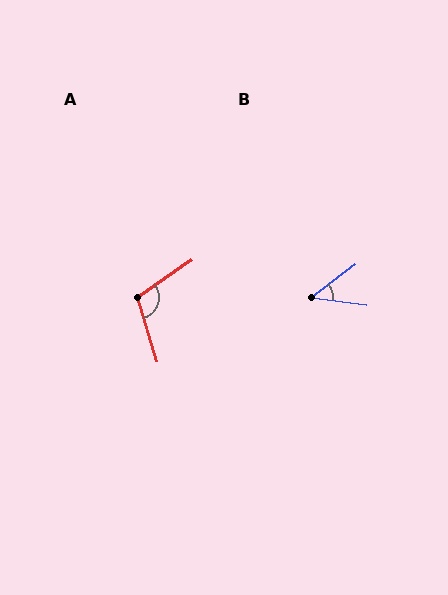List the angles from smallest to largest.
B (45°), A (108°).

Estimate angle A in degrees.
Approximately 108 degrees.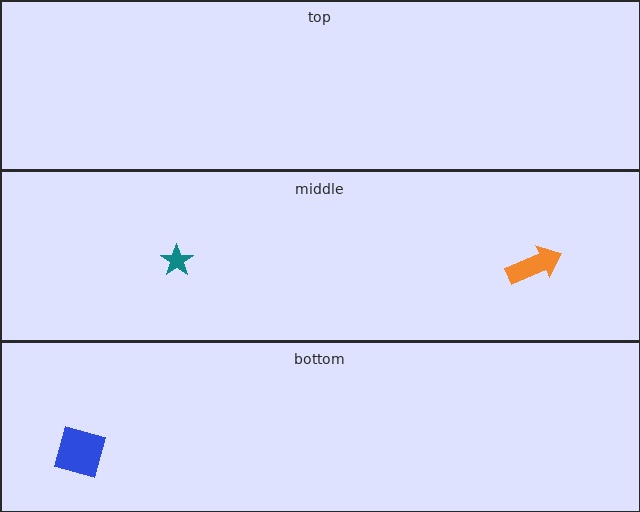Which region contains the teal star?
The middle region.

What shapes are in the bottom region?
The blue diamond.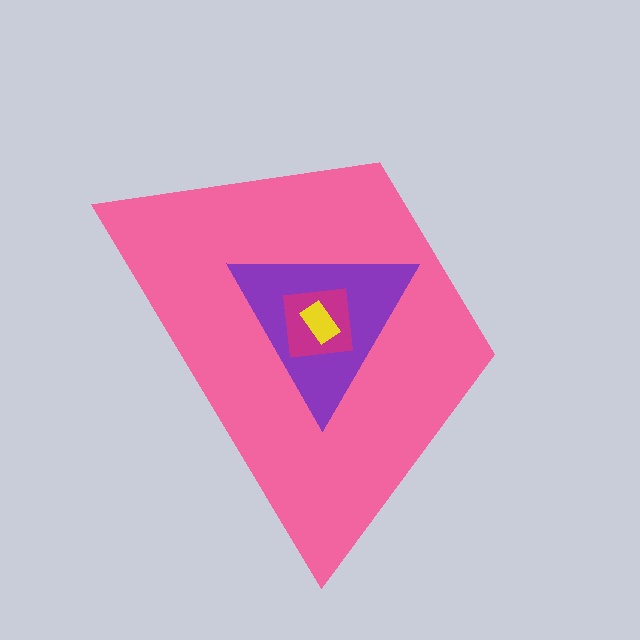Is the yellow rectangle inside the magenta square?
Yes.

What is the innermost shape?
The yellow rectangle.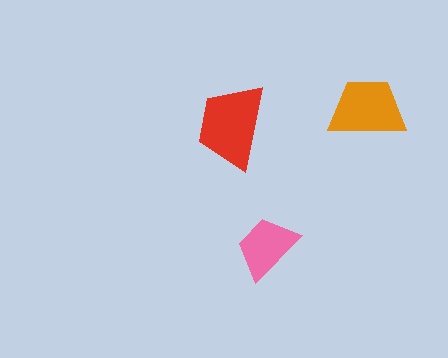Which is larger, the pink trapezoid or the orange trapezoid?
The orange one.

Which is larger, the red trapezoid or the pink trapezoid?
The red one.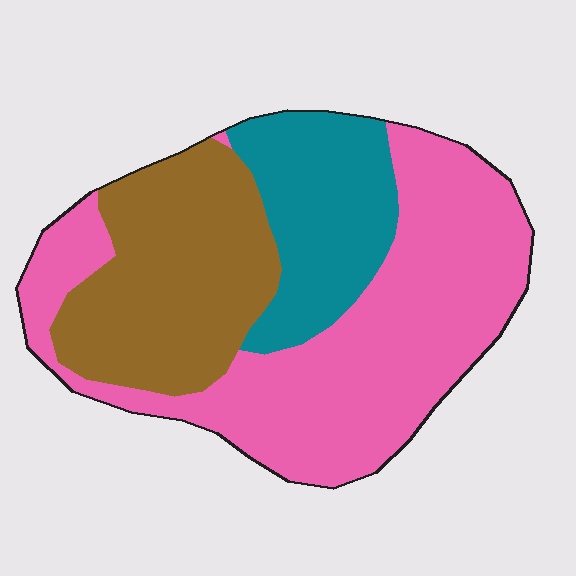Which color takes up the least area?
Teal, at roughly 20%.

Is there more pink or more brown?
Pink.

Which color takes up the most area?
Pink, at roughly 50%.